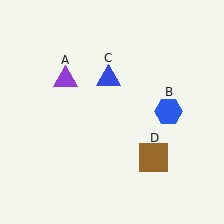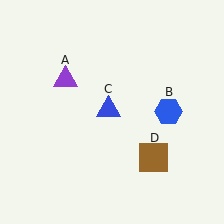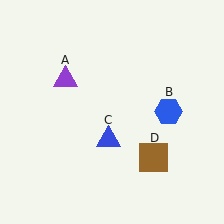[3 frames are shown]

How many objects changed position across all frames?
1 object changed position: blue triangle (object C).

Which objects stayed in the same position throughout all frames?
Purple triangle (object A) and blue hexagon (object B) and brown square (object D) remained stationary.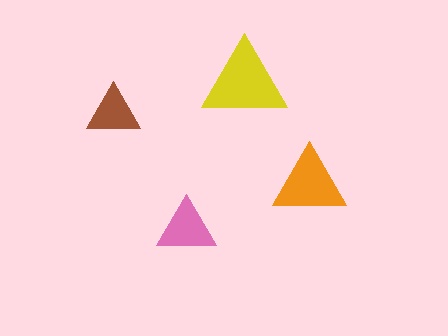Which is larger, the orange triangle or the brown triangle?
The orange one.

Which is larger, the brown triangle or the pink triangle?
The pink one.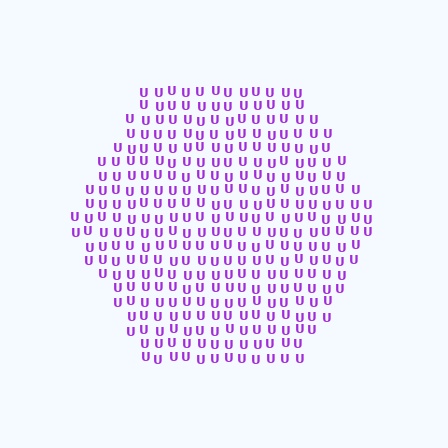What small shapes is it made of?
It is made of small letter U's.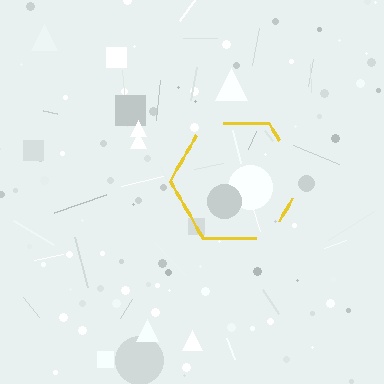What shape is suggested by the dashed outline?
The dashed outline suggests a hexagon.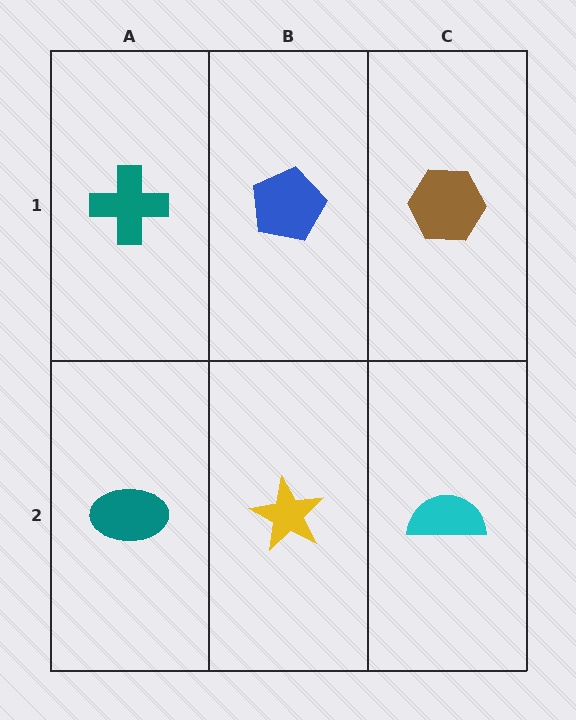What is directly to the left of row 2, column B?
A teal ellipse.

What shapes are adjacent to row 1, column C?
A cyan semicircle (row 2, column C), a blue pentagon (row 1, column B).